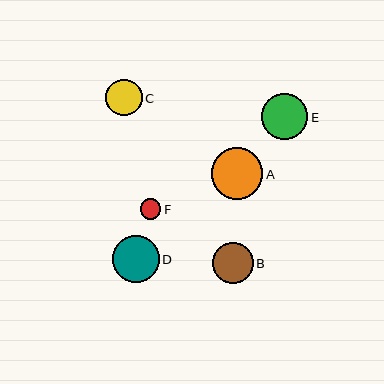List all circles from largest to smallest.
From largest to smallest: A, D, E, B, C, F.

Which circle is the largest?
Circle A is the largest with a size of approximately 52 pixels.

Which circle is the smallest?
Circle F is the smallest with a size of approximately 20 pixels.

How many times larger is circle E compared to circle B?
Circle E is approximately 1.1 times the size of circle B.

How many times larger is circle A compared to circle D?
Circle A is approximately 1.1 times the size of circle D.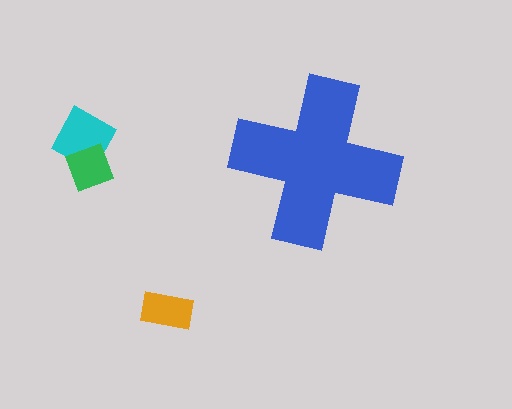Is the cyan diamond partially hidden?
No, the cyan diamond is fully visible.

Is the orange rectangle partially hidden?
No, the orange rectangle is fully visible.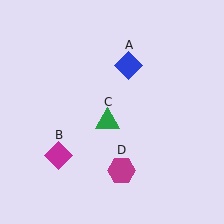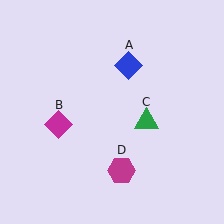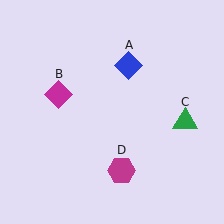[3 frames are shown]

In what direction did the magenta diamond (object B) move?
The magenta diamond (object B) moved up.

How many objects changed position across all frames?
2 objects changed position: magenta diamond (object B), green triangle (object C).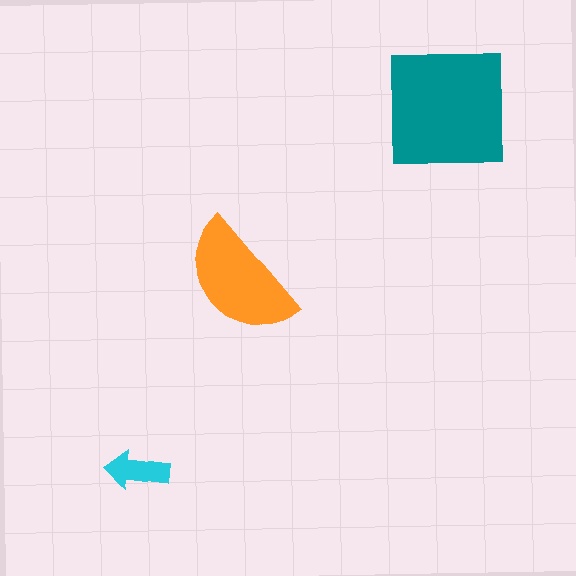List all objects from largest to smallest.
The teal square, the orange semicircle, the cyan arrow.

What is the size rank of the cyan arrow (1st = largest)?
3rd.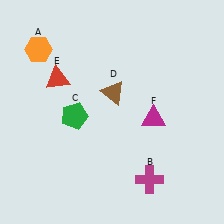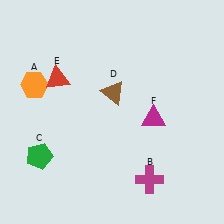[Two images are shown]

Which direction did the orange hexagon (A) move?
The orange hexagon (A) moved down.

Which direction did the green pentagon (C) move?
The green pentagon (C) moved down.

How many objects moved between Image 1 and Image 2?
2 objects moved between the two images.